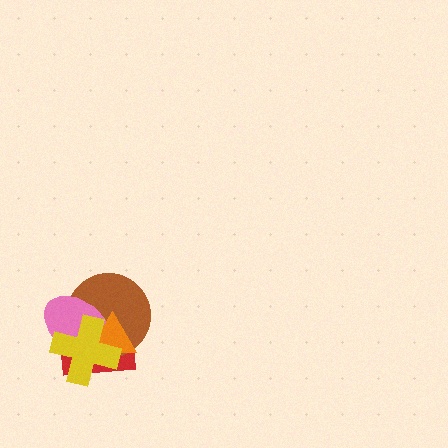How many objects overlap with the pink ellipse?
4 objects overlap with the pink ellipse.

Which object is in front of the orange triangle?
The yellow cross is in front of the orange triangle.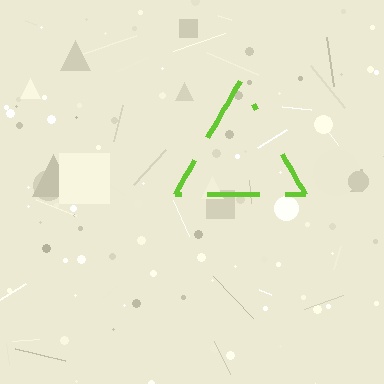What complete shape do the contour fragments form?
The contour fragments form a triangle.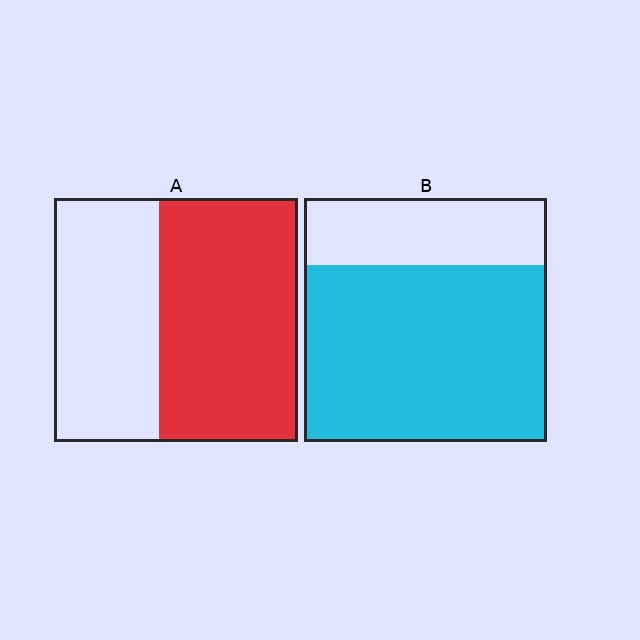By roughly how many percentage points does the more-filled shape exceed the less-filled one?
By roughly 15 percentage points (B over A).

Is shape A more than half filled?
Yes.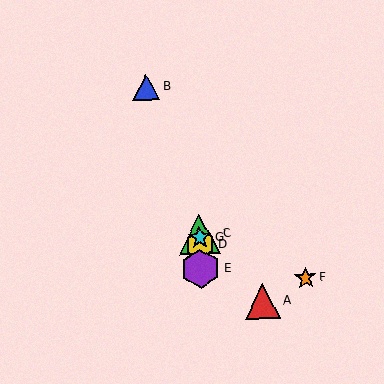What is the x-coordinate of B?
Object B is at x≈146.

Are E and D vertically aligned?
Yes, both are at x≈201.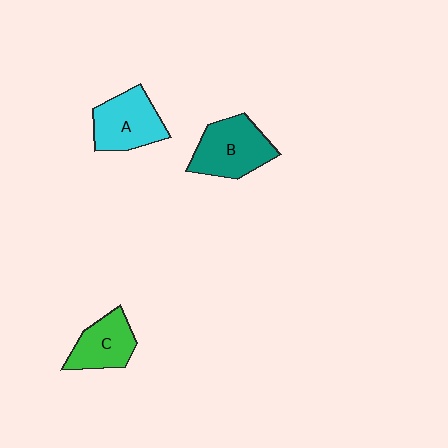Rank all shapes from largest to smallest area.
From largest to smallest: B (teal), A (cyan), C (green).